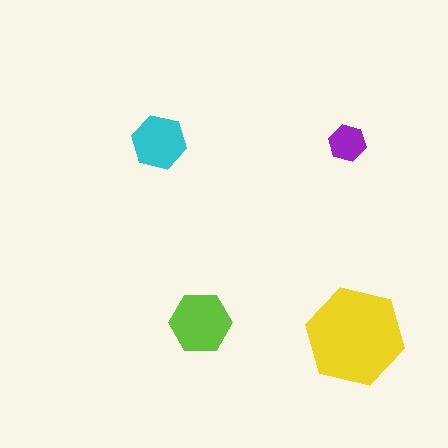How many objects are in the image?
There are 4 objects in the image.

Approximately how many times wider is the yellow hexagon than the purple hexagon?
About 2.5 times wider.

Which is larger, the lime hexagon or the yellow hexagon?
The yellow one.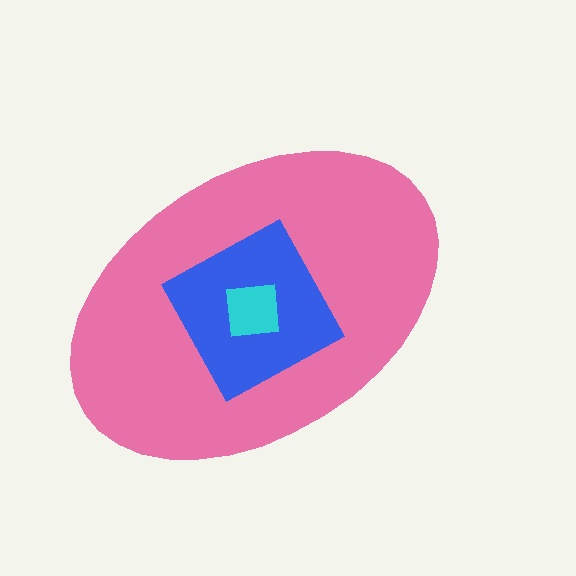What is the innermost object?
The cyan square.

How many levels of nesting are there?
3.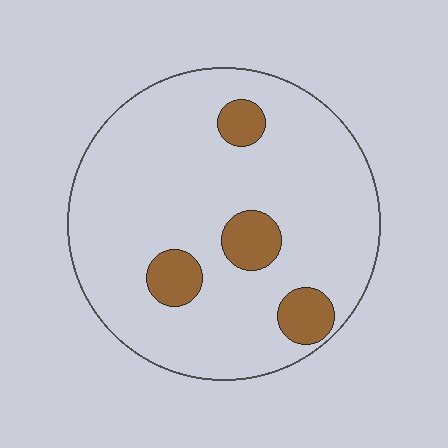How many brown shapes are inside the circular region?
4.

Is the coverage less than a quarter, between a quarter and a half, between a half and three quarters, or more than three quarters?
Less than a quarter.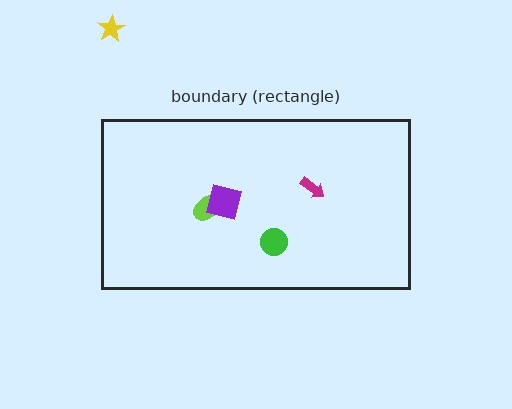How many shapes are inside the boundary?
4 inside, 1 outside.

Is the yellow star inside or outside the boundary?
Outside.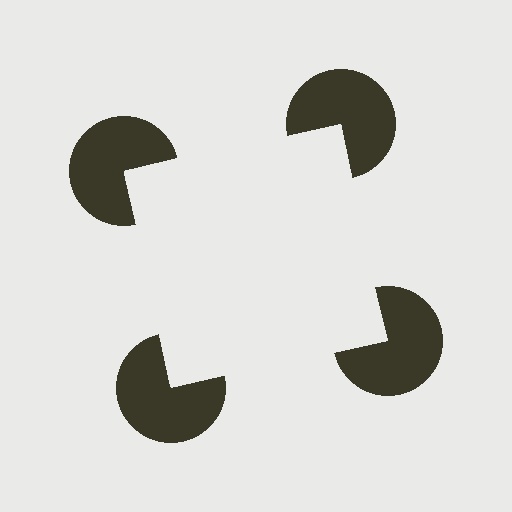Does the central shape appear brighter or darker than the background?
It typically appears slightly brighter than the background, even though no actual brightness change is drawn.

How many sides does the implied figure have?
4 sides.